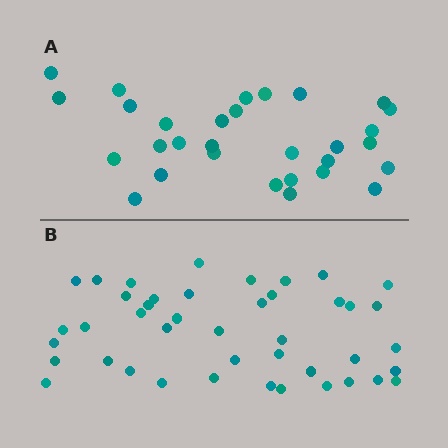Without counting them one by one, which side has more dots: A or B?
Region B (the bottom region) has more dots.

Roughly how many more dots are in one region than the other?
Region B has approximately 15 more dots than region A.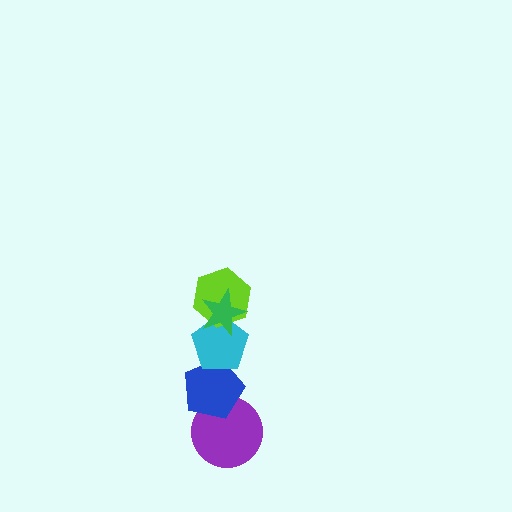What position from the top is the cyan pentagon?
The cyan pentagon is 3rd from the top.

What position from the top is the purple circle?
The purple circle is 5th from the top.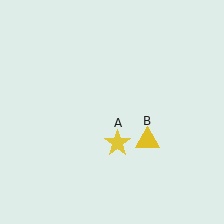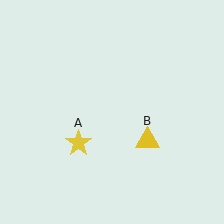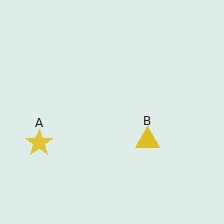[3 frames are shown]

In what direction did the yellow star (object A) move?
The yellow star (object A) moved left.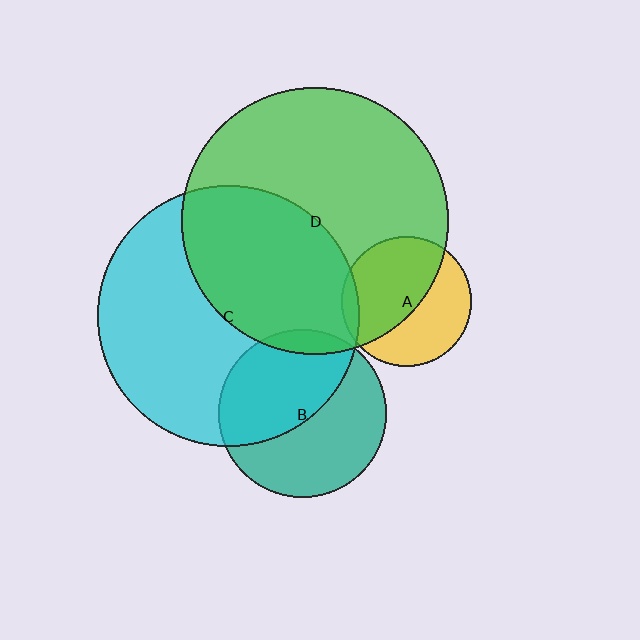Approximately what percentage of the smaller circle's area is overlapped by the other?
Approximately 55%.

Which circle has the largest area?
Circle D (green).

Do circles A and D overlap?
Yes.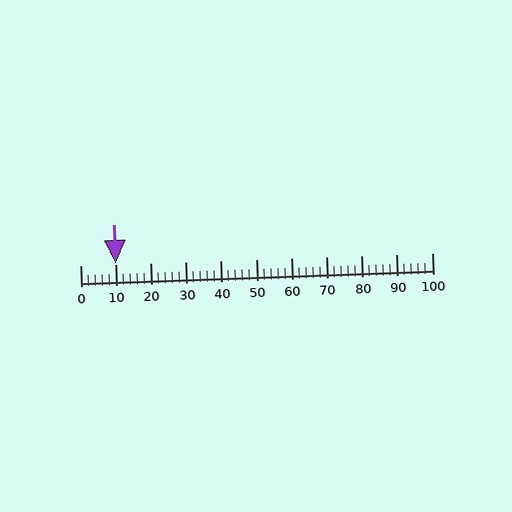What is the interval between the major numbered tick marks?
The major tick marks are spaced 10 units apart.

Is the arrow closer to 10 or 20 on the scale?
The arrow is closer to 10.